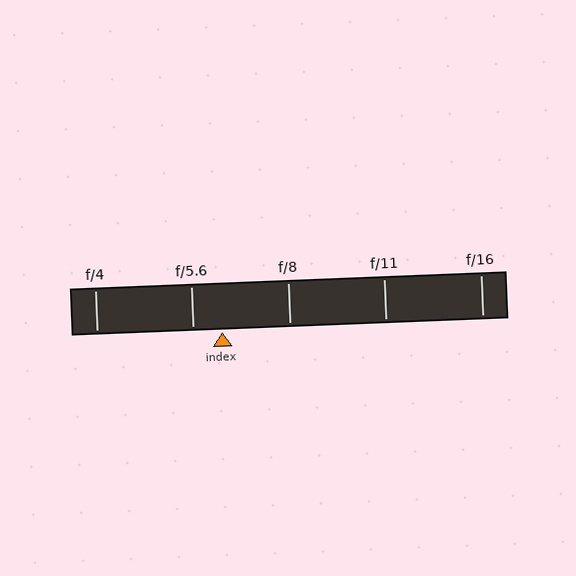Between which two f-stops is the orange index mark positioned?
The index mark is between f/5.6 and f/8.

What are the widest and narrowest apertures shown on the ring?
The widest aperture shown is f/4 and the narrowest is f/16.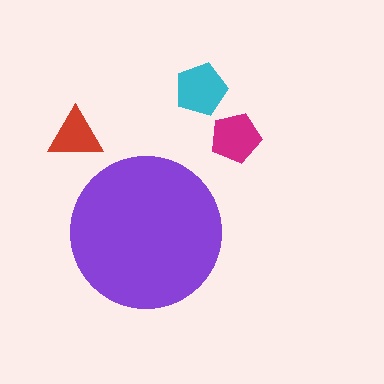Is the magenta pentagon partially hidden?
No, the magenta pentagon is fully visible.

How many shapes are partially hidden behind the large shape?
0 shapes are partially hidden.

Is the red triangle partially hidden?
No, the red triangle is fully visible.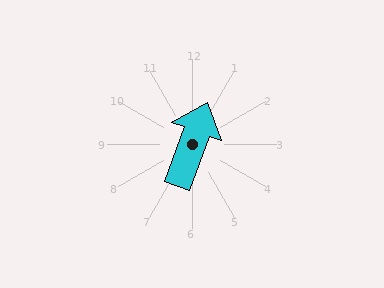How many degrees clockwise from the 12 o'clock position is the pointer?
Approximately 20 degrees.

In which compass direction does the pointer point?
North.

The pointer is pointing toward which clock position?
Roughly 1 o'clock.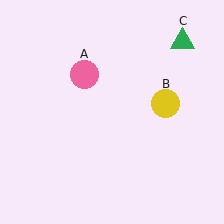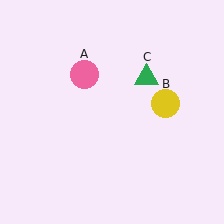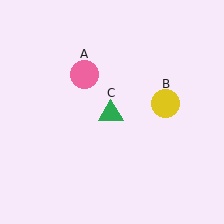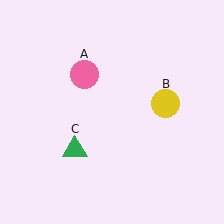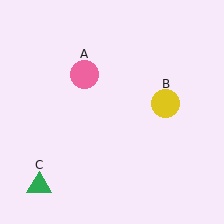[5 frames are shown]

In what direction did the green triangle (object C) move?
The green triangle (object C) moved down and to the left.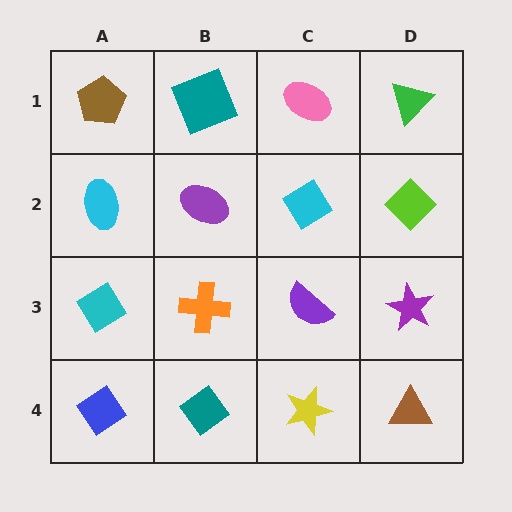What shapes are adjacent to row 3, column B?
A purple ellipse (row 2, column B), a teal diamond (row 4, column B), a cyan diamond (row 3, column A), a purple semicircle (row 3, column C).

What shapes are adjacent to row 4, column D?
A purple star (row 3, column D), a yellow star (row 4, column C).